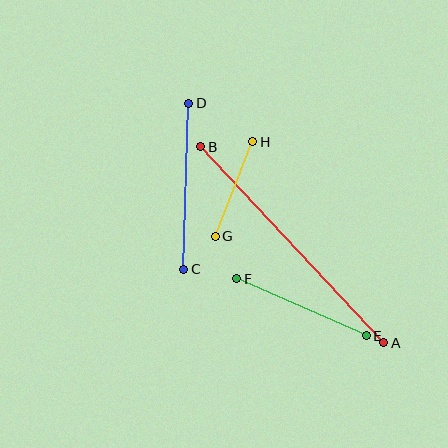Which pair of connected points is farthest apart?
Points A and B are farthest apart.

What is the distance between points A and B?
The distance is approximately 268 pixels.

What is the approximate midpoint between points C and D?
The midpoint is at approximately (186, 186) pixels.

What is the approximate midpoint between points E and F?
The midpoint is at approximately (302, 307) pixels.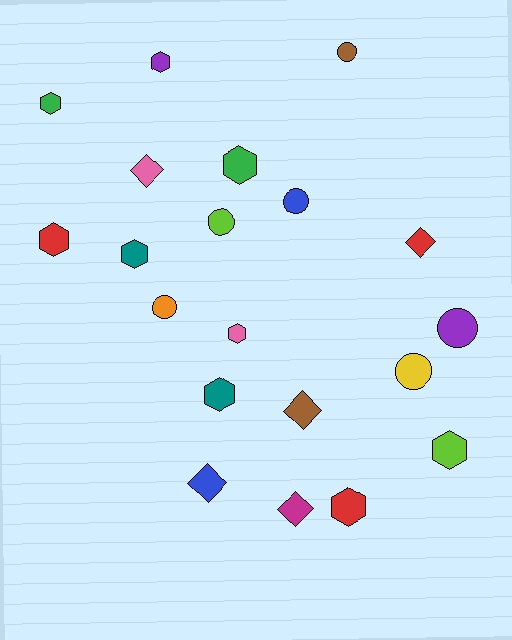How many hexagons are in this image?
There are 9 hexagons.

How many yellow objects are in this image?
There is 1 yellow object.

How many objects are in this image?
There are 20 objects.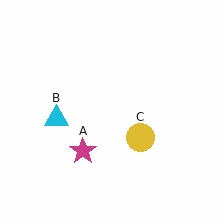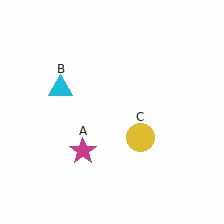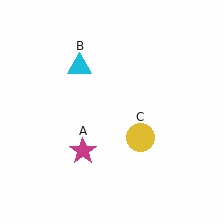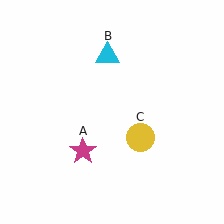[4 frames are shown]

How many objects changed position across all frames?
1 object changed position: cyan triangle (object B).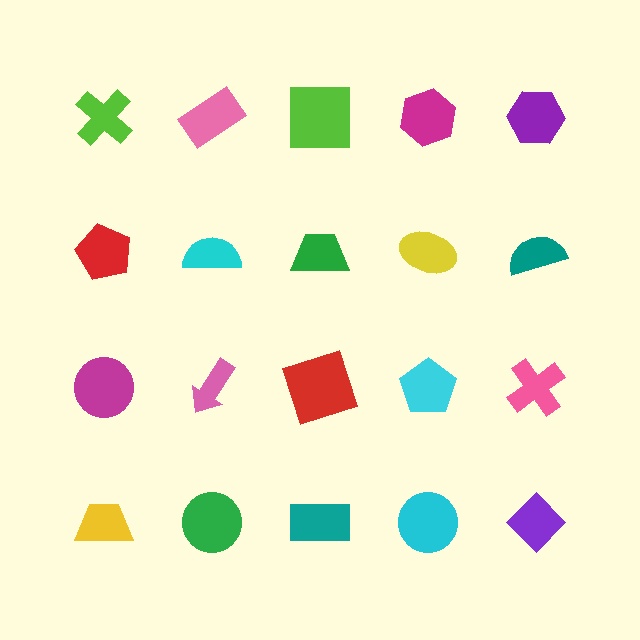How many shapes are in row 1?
5 shapes.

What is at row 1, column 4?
A magenta hexagon.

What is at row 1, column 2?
A pink rectangle.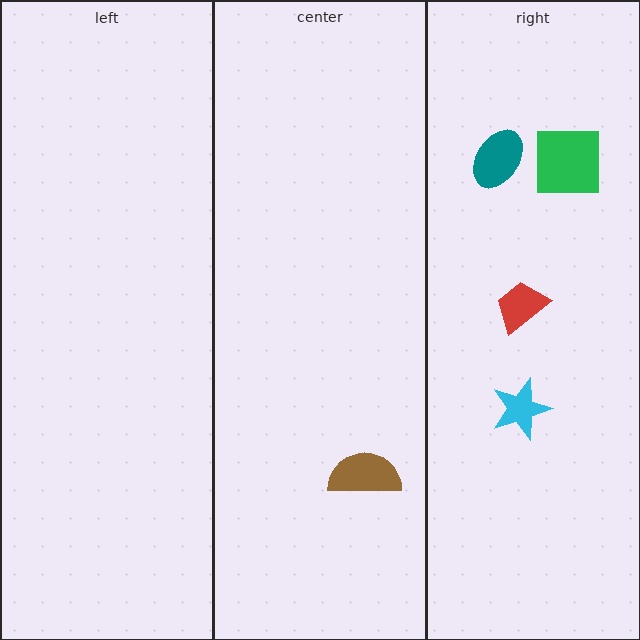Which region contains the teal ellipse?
The right region.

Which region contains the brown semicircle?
The center region.